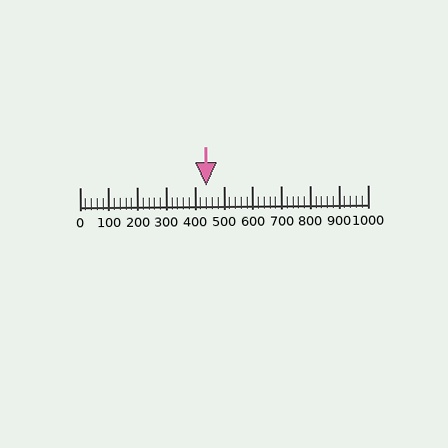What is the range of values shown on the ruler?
The ruler shows values from 0 to 1000.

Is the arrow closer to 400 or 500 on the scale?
The arrow is closer to 400.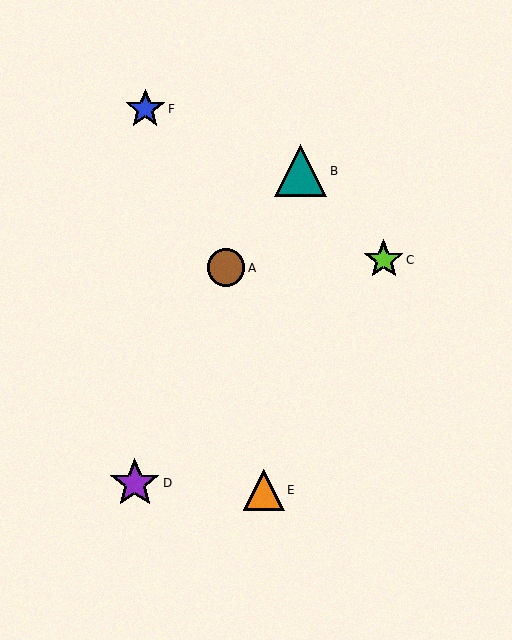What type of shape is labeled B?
Shape B is a teal triangle.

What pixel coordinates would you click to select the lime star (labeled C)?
Click at (384, 260) to select the lime star C.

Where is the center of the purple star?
The center of the purple star is at (135, 483).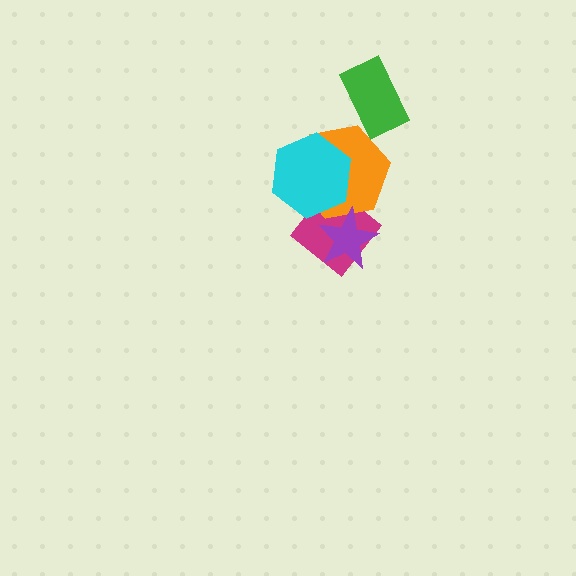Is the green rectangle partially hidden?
No, no other shape covers it.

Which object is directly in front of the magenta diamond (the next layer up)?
The orange hexagon is directly in front of the magenta diamond.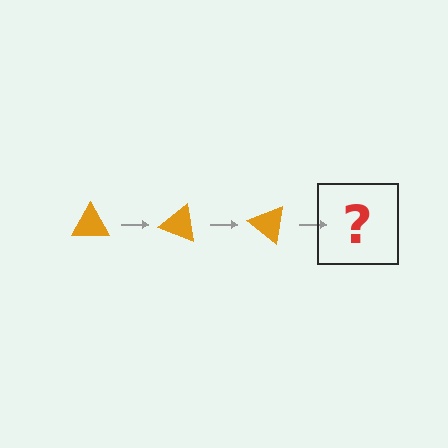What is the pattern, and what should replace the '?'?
The pattern is that the triangle rotates 20 degrees each step. The '?' should be an orange triangle rotated 60 degrees.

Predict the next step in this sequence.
The next step is an orange triangle rotated 60 degrees.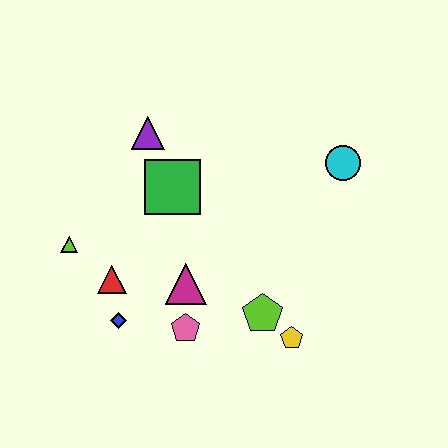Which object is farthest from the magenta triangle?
The cyan circle is farthest from the magenta triangle.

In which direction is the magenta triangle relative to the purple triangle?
The magenta triangle is below the purple triangle.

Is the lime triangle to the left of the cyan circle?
Yes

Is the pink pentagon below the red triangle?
Yes